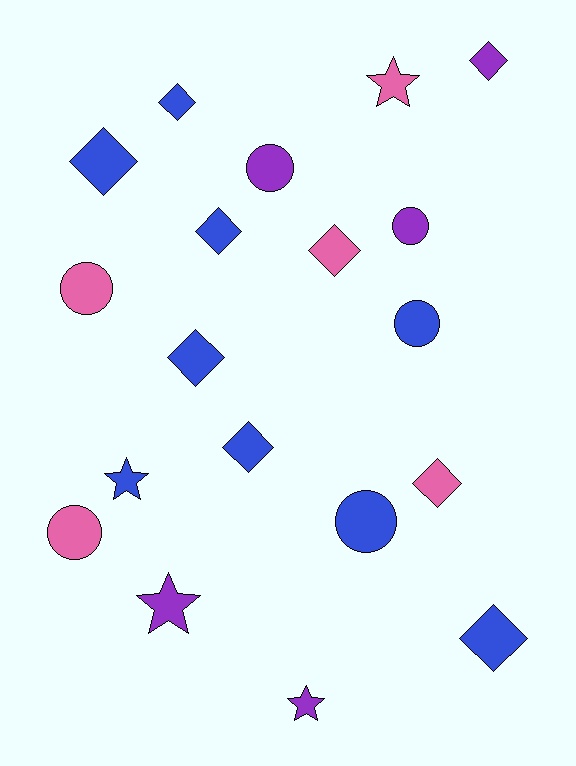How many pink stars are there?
There is 1 pink star.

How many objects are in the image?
There are 19 objects.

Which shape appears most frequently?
Diamond, with 9 objects.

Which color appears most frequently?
Blue, with 9 objects.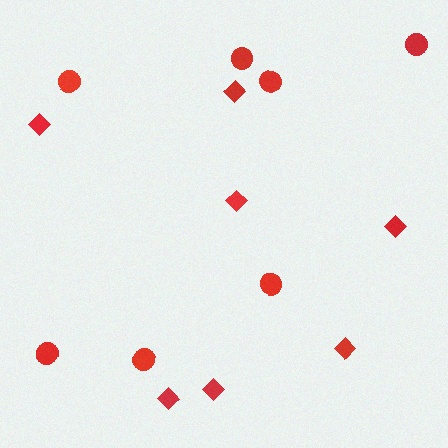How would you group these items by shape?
There are 2 groups: one group of diamonds (7) and one group of circles (7).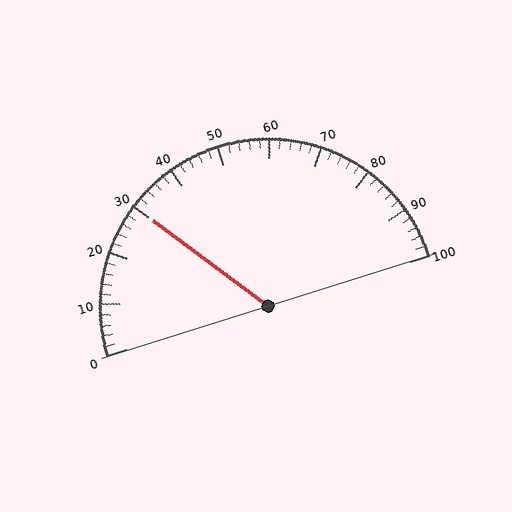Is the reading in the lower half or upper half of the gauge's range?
The reading is in the lower half of the range (0 to 100).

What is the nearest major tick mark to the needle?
The nearest major tick mark is 30.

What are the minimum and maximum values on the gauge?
The gauge ranges from 0 to 100.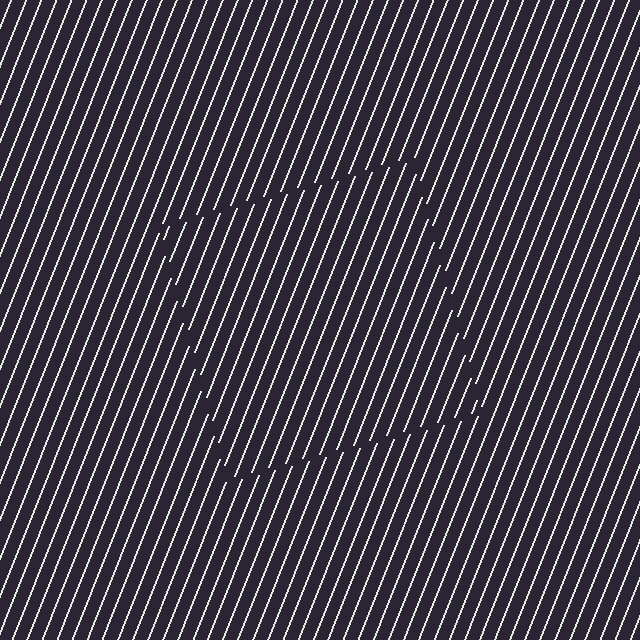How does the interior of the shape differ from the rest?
The interior of the shape contains the same grating, shifted by half a period — the contour is defined by the phase discontinuity where line-ends from the inner and outer gratings abut.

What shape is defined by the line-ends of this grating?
An illusory square. The interior of the shape contains the same grating, shifted by half a period — the contour is defined by the phase discontinuity where line-ends from the inner and outer gratings abut.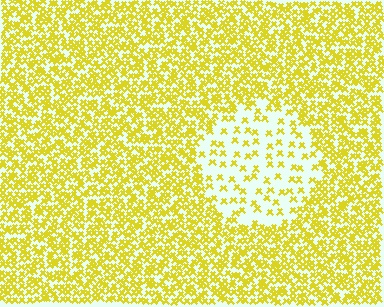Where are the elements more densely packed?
The elements are more densely packed outside the circle boundary.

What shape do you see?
I see a circle.